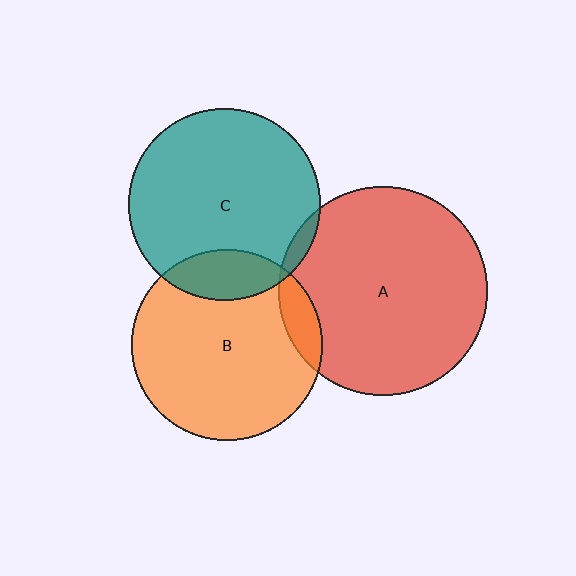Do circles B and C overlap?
Yes.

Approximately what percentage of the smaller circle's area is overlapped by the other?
Approximately 15%.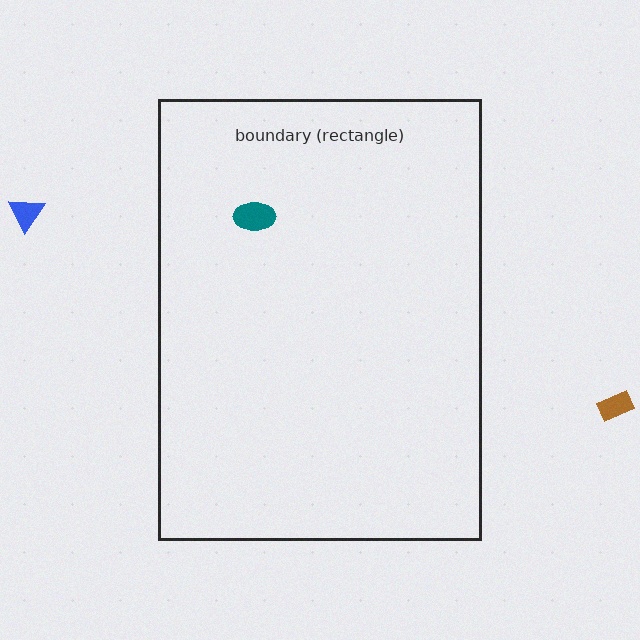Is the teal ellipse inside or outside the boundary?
Inside.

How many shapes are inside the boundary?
1 inside, 2 outside.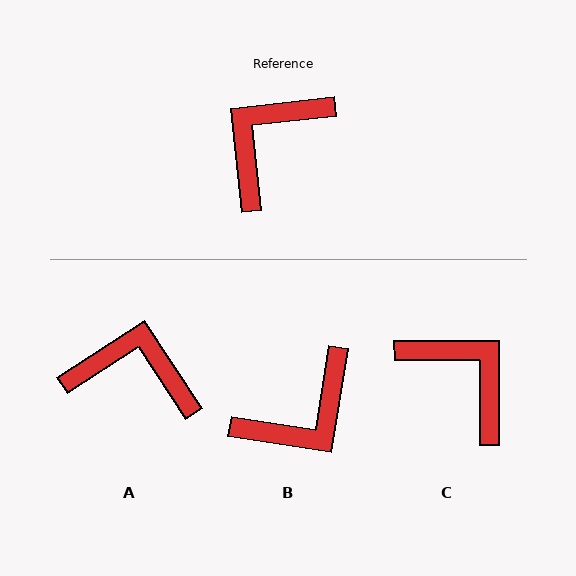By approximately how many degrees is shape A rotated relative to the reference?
Approximately 63 degrees clockwise.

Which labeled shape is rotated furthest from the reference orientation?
B, about 165 degrees away.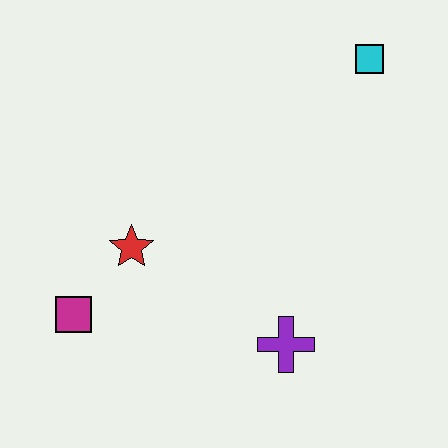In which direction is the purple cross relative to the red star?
The purple cross is to the right of the red star.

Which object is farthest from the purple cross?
The cyan square is farthest from the purple cross.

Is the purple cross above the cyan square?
No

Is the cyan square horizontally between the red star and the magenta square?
No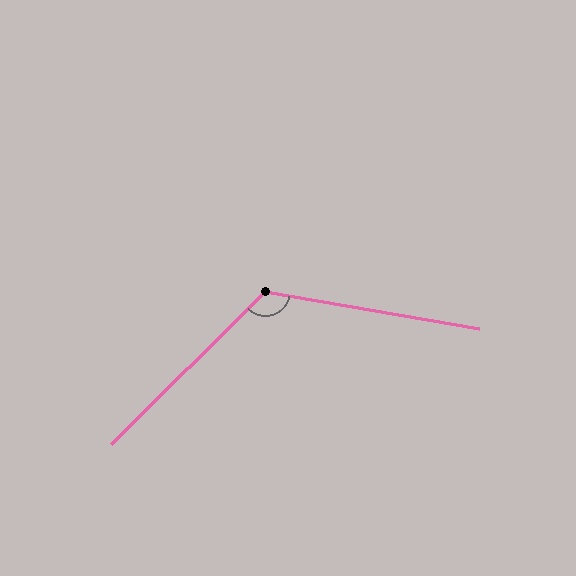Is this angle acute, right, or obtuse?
It is obtuse.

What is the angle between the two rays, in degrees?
Approximately 126 degrees.